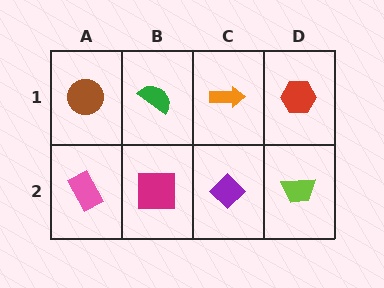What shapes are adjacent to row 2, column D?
A red hexagon (row 1, column D), a purple diamond (row 2, column C).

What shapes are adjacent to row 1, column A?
A pink rectangle (row 2, column A), a green semicircle (row 1, column B).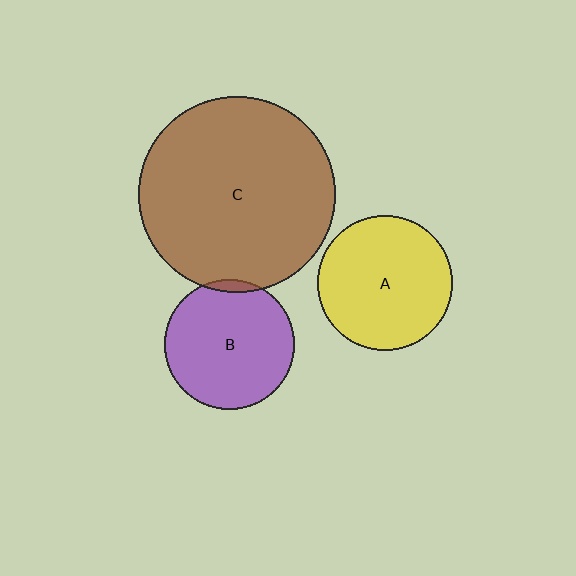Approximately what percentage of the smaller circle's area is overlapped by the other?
Approximately 5%.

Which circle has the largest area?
Circle C (brown).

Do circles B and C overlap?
Yes.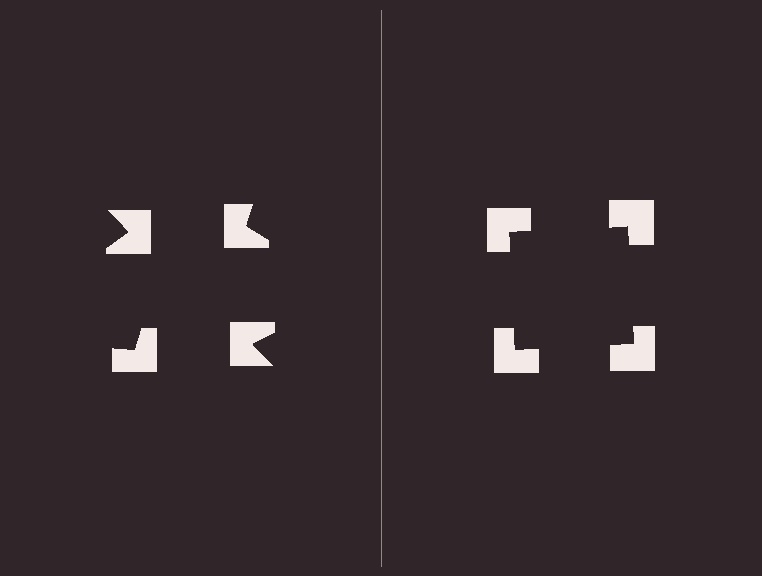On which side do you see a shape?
An illusory square appears on the right side. On the left side the wedge cuts are rotated, so no coherent shape forms.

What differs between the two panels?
The notched squares are positioned identically on both sides; only the wedge orientations differ. On the right they align to a square; on the left they are misaligned.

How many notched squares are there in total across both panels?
8 — 4 on each side.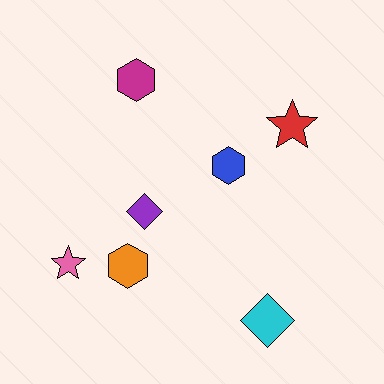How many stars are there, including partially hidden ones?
There are 2 stars.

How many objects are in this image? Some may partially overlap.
There are 7 objects.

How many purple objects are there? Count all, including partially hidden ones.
There is 1 purple object.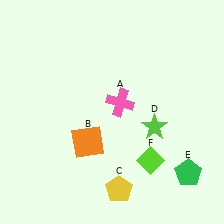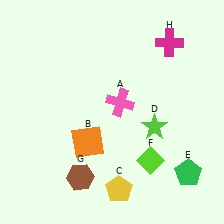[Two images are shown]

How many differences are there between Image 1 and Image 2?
There are 2 differences between the two images.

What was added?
A brown hexagon (G), a magenta cross (H) were added in Image 2.